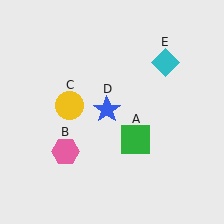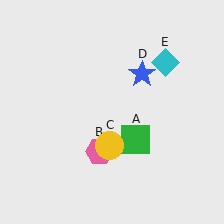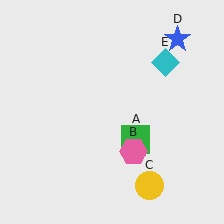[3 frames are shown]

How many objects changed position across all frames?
3 objects changed position: pink hexagon (object B), yellow circle (object C), blue star (object D).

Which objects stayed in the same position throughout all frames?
Green square (object A) and cyan diamond (object E) remained stationary.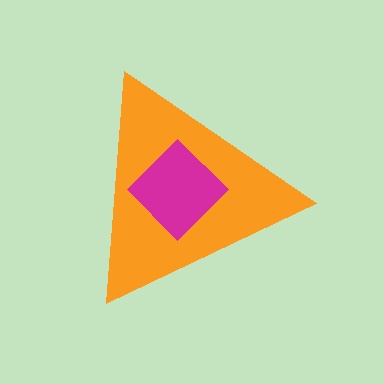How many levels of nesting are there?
2.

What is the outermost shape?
The orange triangle.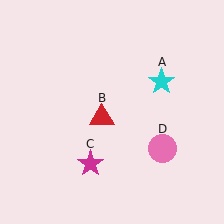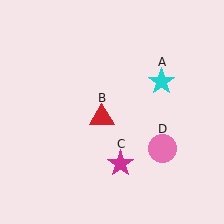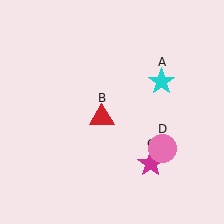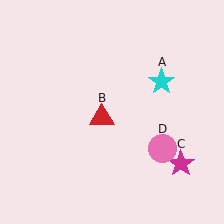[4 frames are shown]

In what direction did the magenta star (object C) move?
The magenta star (object C) moved right.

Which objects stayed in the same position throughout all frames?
Cyan star (object A) and red triangle (object B) and pink circle (object D) remained stationary.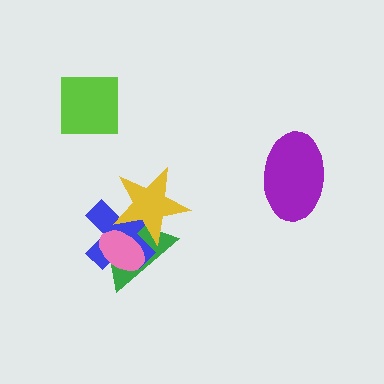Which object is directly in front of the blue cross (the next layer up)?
The pink ellipse is directly in front of the blue cross.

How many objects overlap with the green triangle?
3 objects overlap with the green triangle.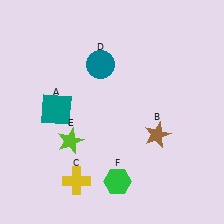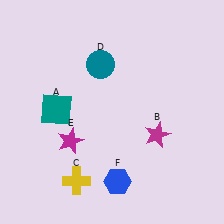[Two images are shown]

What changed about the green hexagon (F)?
In Image 1, F is green. In Image 2, it changed to blue.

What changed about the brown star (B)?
In Image 1, B is brown. In Image 2, it changed to magenta.